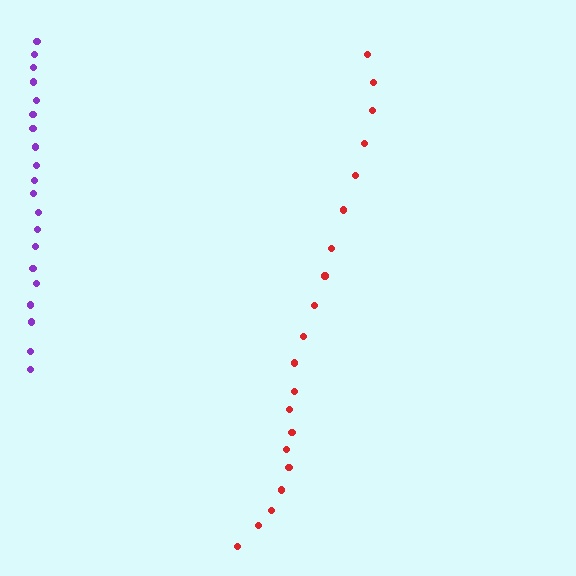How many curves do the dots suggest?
There are 2 distinct paths.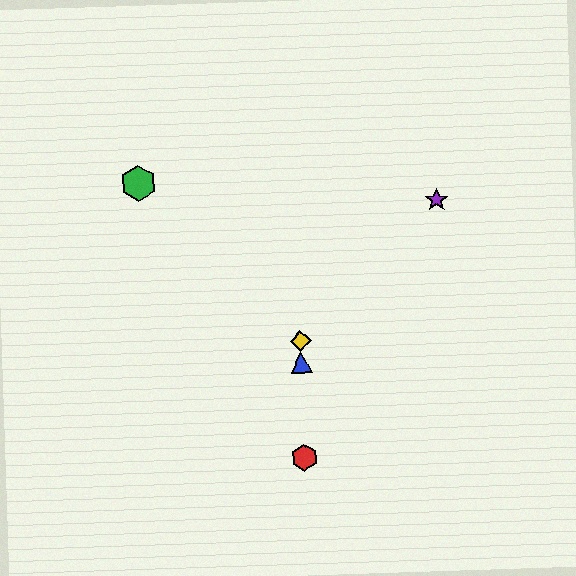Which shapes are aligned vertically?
The red hexagon, the blue triangle, the yellow diamond are aligned vertically.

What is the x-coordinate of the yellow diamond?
The yellow diamond is at x≈301.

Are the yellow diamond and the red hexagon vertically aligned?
Yes, both are at x≈301.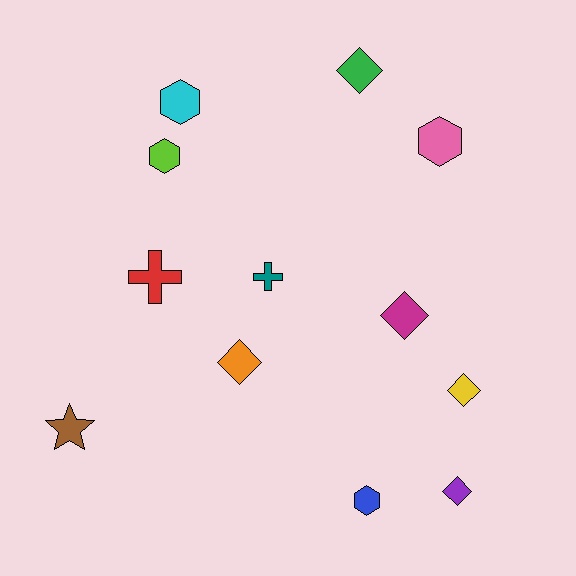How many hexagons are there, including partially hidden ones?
There are 4 hexagons.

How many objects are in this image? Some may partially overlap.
There are 12 objects.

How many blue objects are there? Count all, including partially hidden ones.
There is 1 blue object.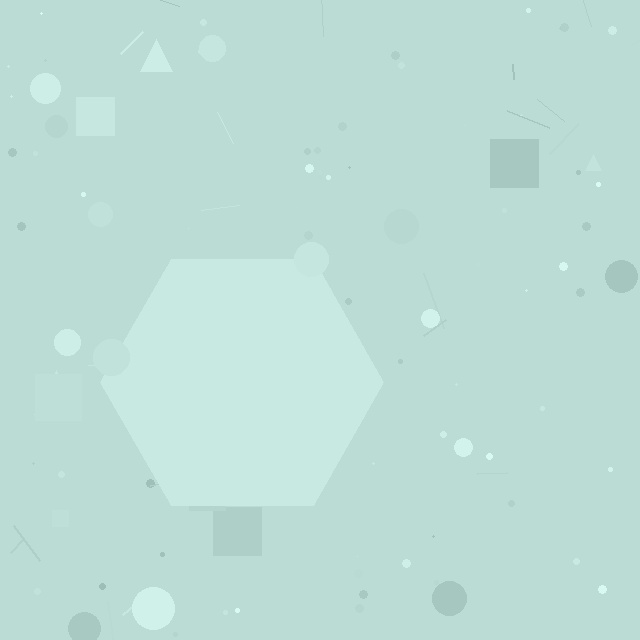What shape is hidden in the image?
A hexagon is hidden in the image.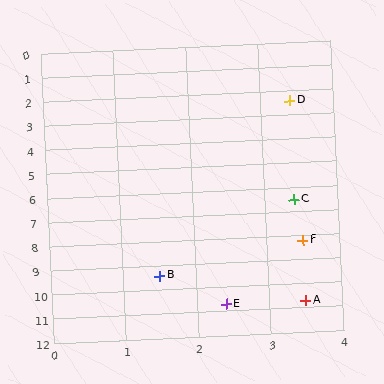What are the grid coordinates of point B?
Point B is at approximately (1.5, 9.4).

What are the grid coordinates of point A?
Point A is at approximately (3.5, 10.7).